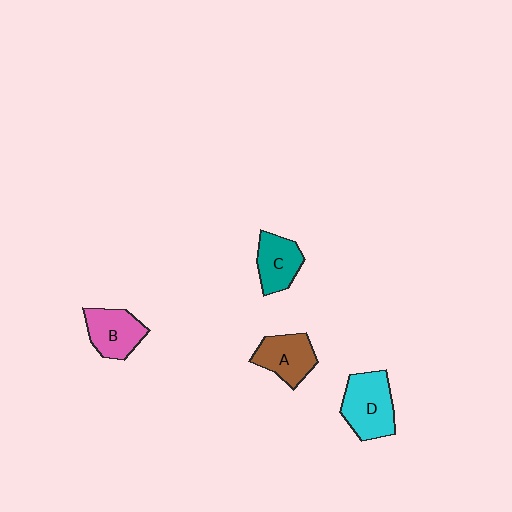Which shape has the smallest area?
Shape C (teal).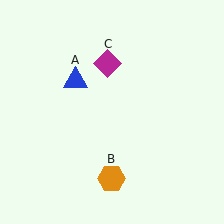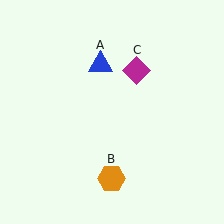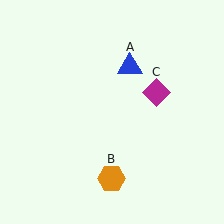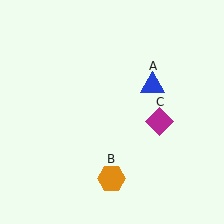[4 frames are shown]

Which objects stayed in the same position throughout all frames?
Orange hexagon (object B) remained stationary.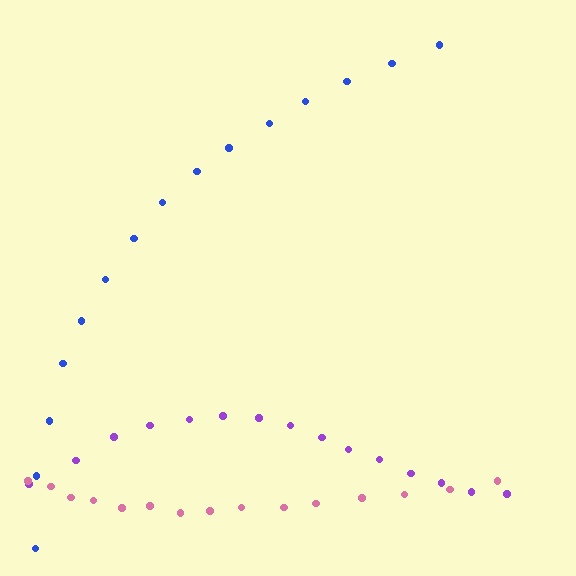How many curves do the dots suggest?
There are 3 distinct paths.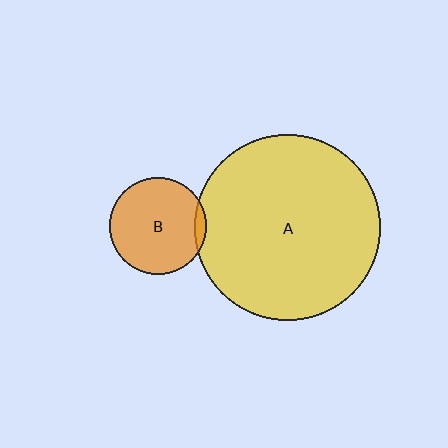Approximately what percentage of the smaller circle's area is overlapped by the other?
Approximately 5%.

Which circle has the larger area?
Circle A (yellow).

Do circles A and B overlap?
Yes.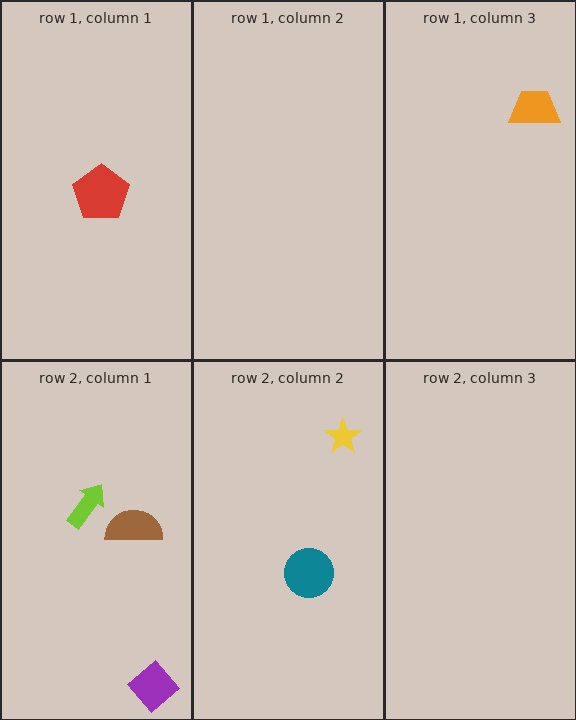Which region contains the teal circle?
The row 2, column 2 region.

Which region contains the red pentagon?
The row 1, column 1 region.